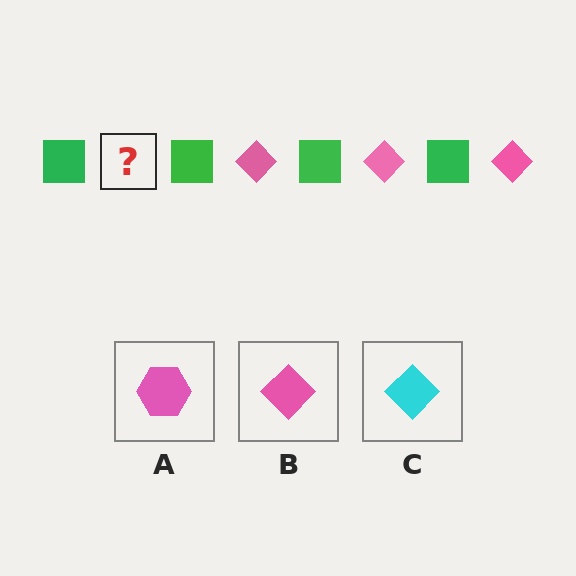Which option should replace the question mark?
Option B.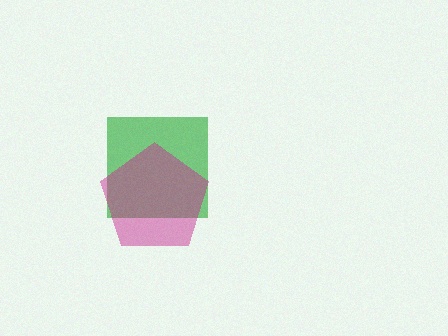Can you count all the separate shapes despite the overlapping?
Yes, there are 2 separate shapes.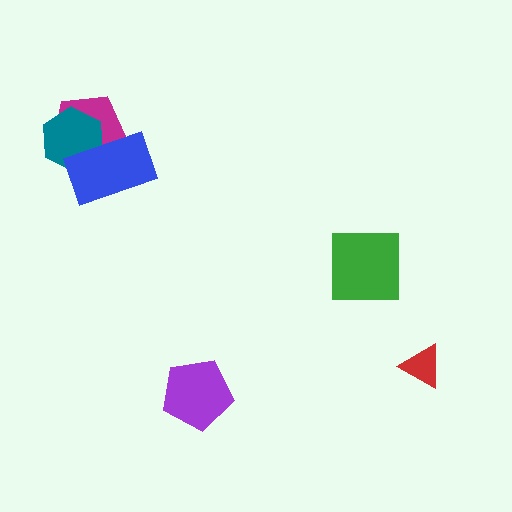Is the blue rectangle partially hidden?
No, no other shape covers it.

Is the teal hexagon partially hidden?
Yes, it is partially covered by another shape.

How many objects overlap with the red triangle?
0 objects overlap with the red triangle.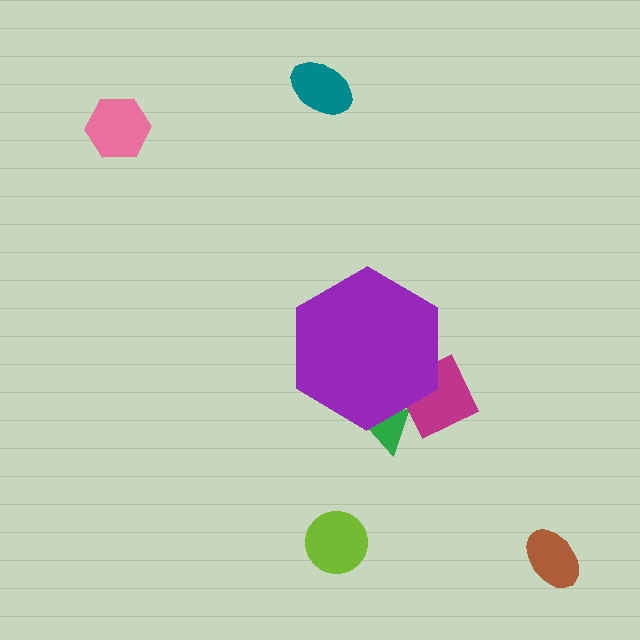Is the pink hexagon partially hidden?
No, the pink hexagon is fully visible.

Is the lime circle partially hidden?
No, the lime circle is fully visible.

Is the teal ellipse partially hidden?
No, the teal ellipse is fully visible.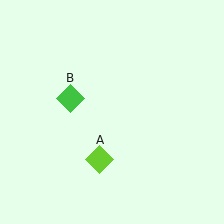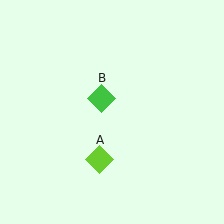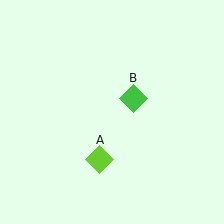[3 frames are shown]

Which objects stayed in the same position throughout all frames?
Lime diamond (object A) remained stationary.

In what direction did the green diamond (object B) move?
The green diamond (object B) moved right.